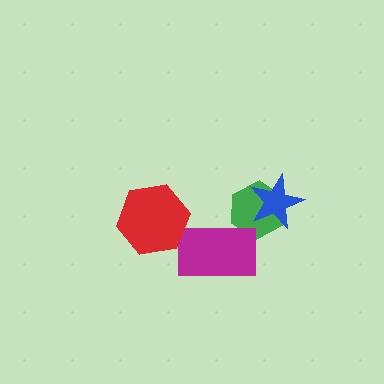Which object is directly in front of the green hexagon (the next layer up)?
The magenta rectangle is directly in front of the green hexagon.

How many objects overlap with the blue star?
1 object overlaps with the blue star.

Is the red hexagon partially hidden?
No, no other shape covers it.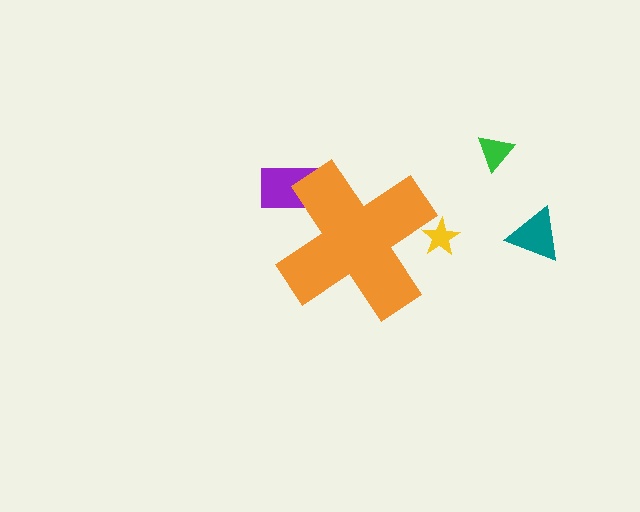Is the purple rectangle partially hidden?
Yes, the purple rectangle is partially hidden behind the orange cross.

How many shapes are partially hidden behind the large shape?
2 shapes are partially hidden.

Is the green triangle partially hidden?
No, the green triangle is fully visible.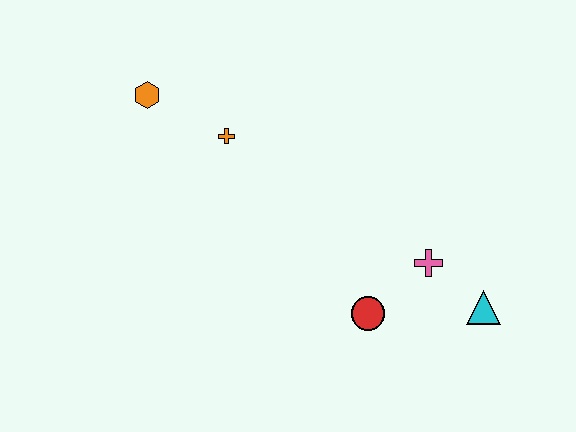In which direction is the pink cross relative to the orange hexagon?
The pink cross is to the right of the orange hexagon.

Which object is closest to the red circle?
The pink cross is closest to the red circle.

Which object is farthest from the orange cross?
The cyan triangle is farthest from the orange cross.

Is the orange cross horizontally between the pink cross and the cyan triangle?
No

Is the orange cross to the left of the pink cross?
Yes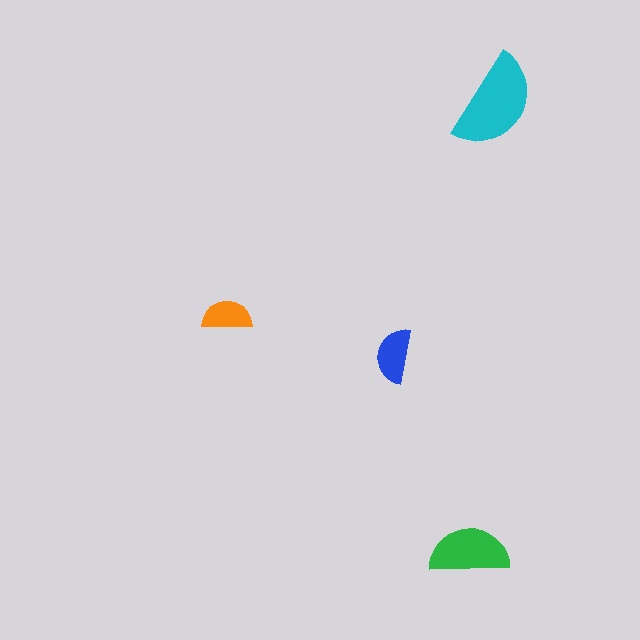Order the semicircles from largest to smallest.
the cyan one, the green one, the blue one, the orange one.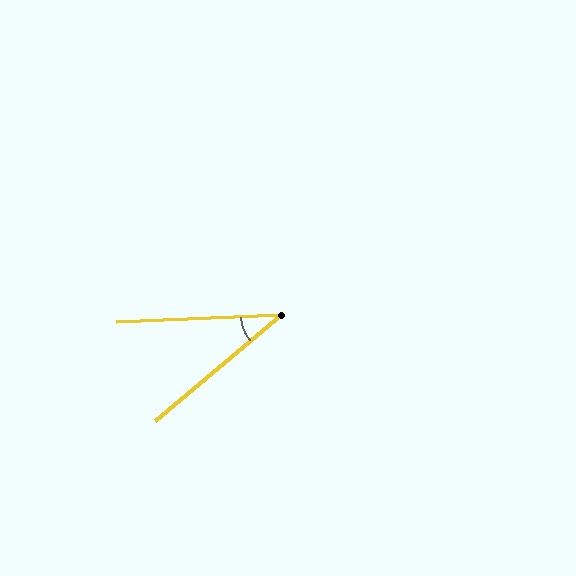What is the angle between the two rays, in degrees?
Approximately 38 degrees.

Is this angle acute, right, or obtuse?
It is acute.